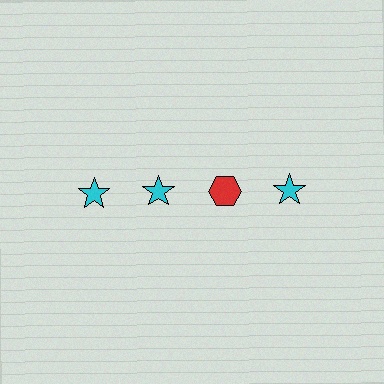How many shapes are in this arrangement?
There are 4 shapes arranged in a grid pattern.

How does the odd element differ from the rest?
It differs in both color (red instead of cyan) and shape (hexagon instead of star).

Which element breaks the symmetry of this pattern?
The red hexagon in the top row, center column breaks the symmetry. All other shapes are cyan stars.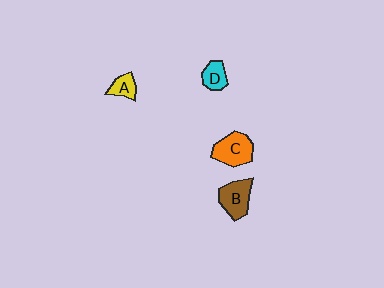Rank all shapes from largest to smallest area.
From largest to smallest: C (orange), B (brown), D (cyan), A (yellow).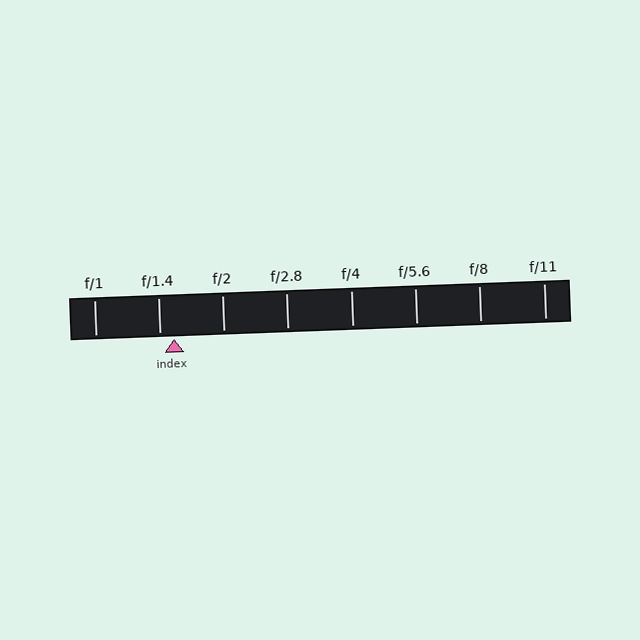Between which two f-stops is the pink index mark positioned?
The index mark is between f/1.4 and f/2.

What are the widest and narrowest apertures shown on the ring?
The widest aperture shown is f/1 and the narrowest is f/11.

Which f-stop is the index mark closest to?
The index mark is closest to f/1.4.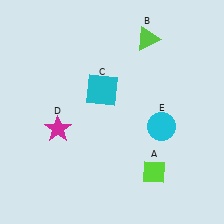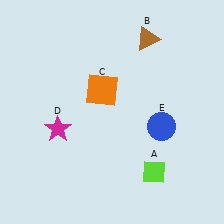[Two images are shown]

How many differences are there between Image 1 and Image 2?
There are 3 differences between the two images.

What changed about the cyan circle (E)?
In Image 1, E is cyan. In Image 2, it changed to blue.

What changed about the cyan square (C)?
In Image 1, C is cyan. In Image 2, it changed to orange.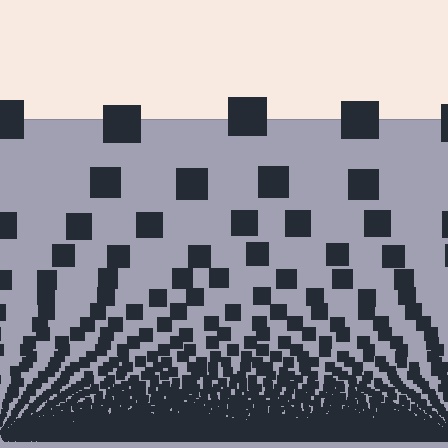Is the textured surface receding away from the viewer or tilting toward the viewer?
The surface appears to tilt toward the viewer. Texture elements get larger and sparser toward the top.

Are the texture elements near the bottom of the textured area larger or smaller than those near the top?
Smaller. The gradient is inverted — elements near the bottom are smaller and denser.